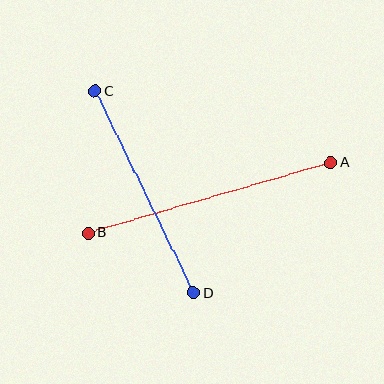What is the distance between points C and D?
The distance is approximately 224 pixels.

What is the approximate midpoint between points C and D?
The midpoint is at approximately (144, 192) pixels.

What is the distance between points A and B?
The distance is approximately 253 pixels.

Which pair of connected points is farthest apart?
Points A and B are farthest apart.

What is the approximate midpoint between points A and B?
The midpoint is at approximately (210, 198) pixels.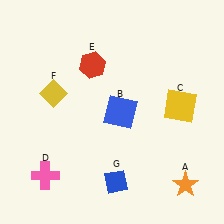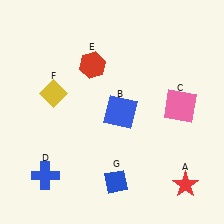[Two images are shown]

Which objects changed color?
A changed from orange to red. C changed from yellow to pink. D changed from pink to blue.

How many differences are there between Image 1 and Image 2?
There are 3 differences between the two images.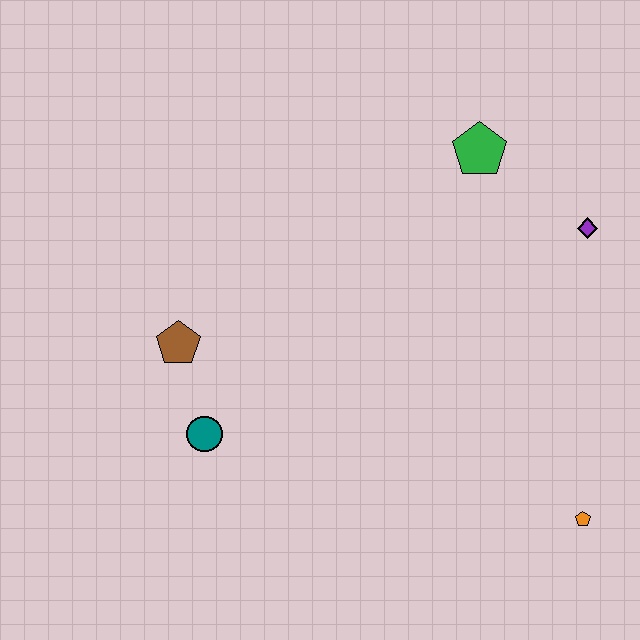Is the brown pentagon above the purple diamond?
No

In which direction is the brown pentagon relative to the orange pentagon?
The brown pentagon is to the left of the orange pentagon.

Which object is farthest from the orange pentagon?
The brown pentagon is farthest from the orange pentagon.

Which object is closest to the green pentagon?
The purple diamond is closest to the green pentagon.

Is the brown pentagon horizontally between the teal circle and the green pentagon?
No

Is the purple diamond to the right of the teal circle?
Yes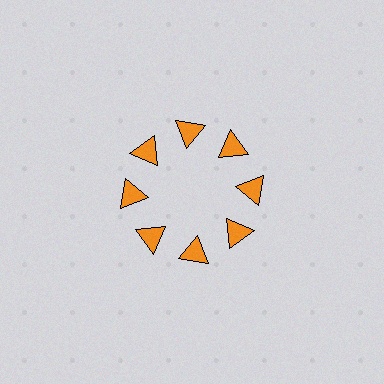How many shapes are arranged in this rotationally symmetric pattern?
There are 8 shapes, arranged in 8 groups of 1.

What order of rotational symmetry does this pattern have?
This pattern has 8-fold rotational symmetry.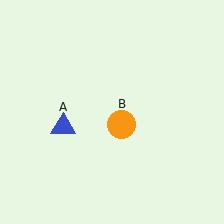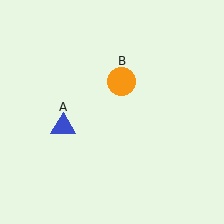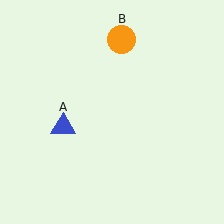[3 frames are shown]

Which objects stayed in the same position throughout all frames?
Blue triangle (object A) remained stationary.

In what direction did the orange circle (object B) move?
The orange circle (object B) moved up.